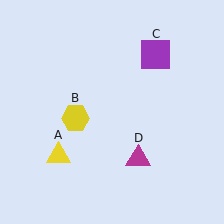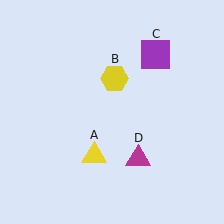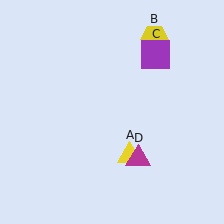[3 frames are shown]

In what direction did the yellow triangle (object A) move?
The yellow triangle (object A) moved right.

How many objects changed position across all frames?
2 objects changed position: yellow triangle (object A), yellow hexagon (object B).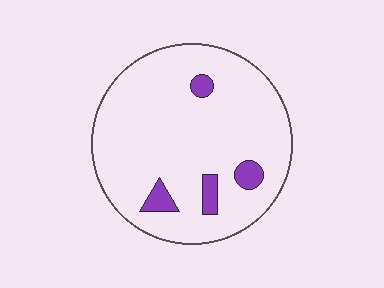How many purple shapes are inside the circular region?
4.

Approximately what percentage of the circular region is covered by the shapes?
Approximately 10%.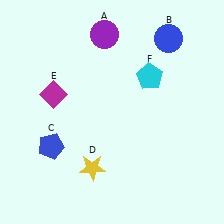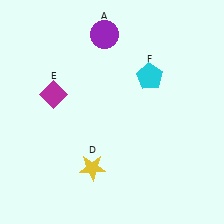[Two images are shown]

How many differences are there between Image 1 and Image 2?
There are 2 differences between the two images.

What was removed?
The blue pentagon (C), the blue circle (B) were removed in Image 2.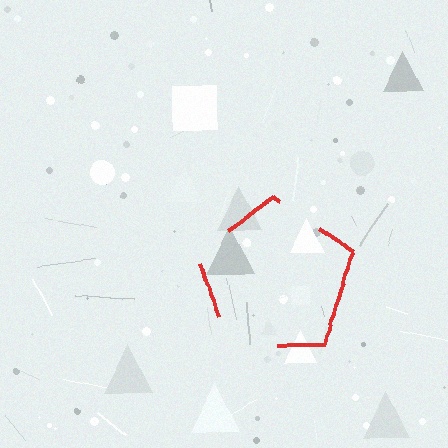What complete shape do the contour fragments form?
The contour fragments form a pentagon.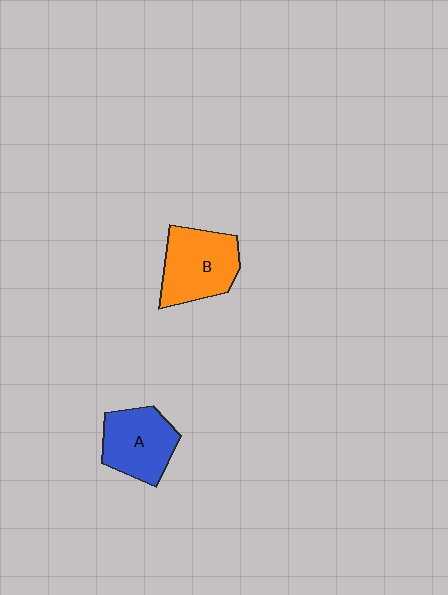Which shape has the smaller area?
Shape A (blue).